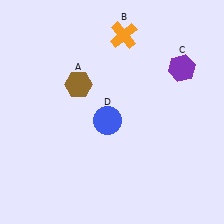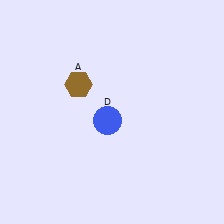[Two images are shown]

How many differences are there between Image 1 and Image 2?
There are 2 differences between the two images.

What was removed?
The orange cross (B), the purple hexagon (C) were removed in Image 2.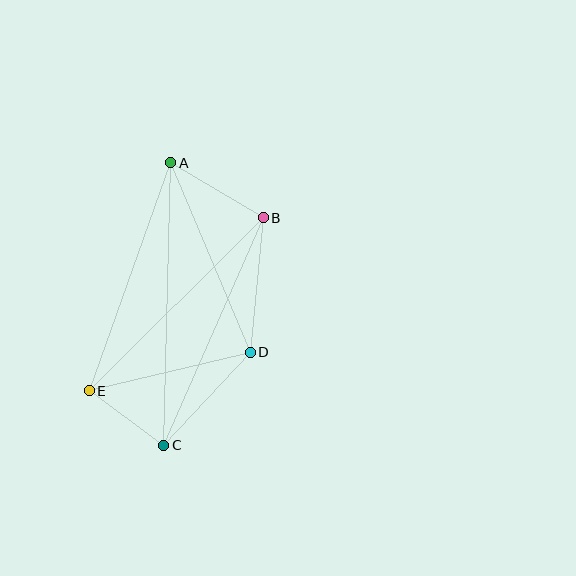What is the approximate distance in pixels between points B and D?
The distance between B and D is approximately 136 pixels.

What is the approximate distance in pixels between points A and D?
The distance between A and D is approximately 206 pixels.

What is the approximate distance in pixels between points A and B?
The distance between A and B is approximately 108 pixels.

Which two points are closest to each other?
Points C and E are closest to each other.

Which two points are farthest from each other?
Points A and C are farthest from each other.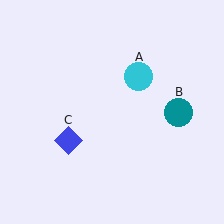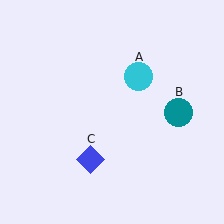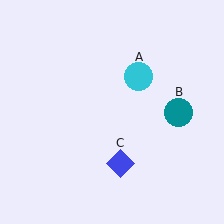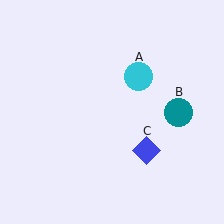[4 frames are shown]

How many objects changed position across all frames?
1 object changed position: blue diamond (object C).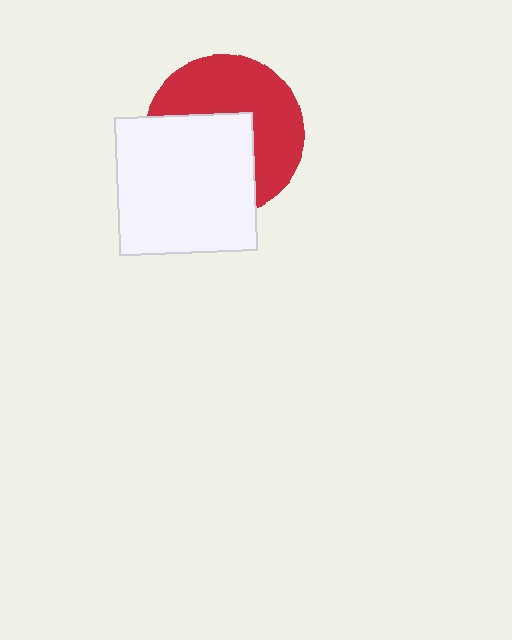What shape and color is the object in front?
The object in front is a white square.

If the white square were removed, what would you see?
You would see the complete red circle.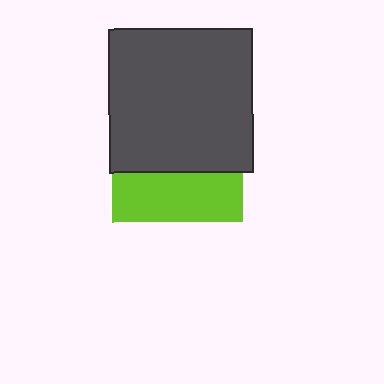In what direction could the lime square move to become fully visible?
The lime square could move down. That would shift it out from behind the dark gray square entirely.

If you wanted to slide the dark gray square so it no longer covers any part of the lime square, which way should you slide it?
Slide it up — that is the most direct way to separate the two shapes.